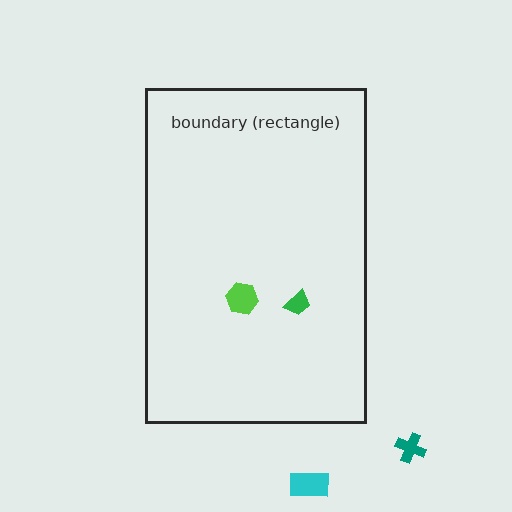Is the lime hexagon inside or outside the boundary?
Inside.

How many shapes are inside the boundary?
2 inside, 2 outside.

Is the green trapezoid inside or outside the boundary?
Inside.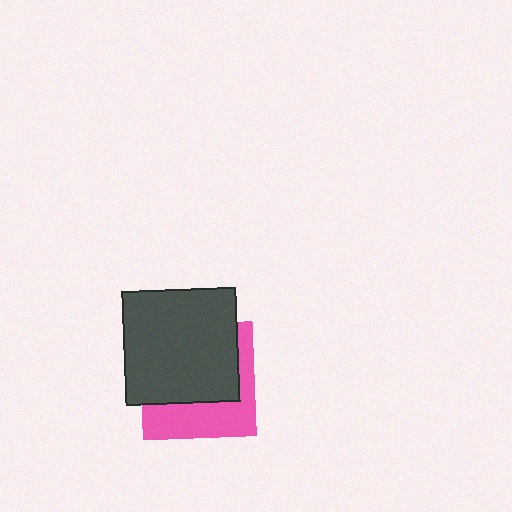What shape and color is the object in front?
The object in front is a dark gray square.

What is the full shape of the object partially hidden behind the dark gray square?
The partially hidden object is a pink square.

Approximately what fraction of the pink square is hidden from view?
Roughly 62% of the pink square is hidden behind the dark gray square.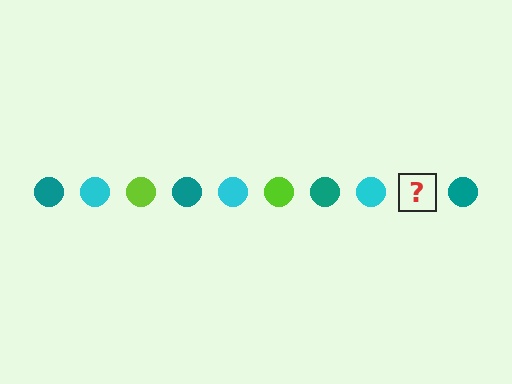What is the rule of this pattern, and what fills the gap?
The rule is that the pattern cycles through teal, cyan, lime circles. The gap should be filled with a lime circle.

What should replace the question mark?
The question mark should be replaced with a lime circle.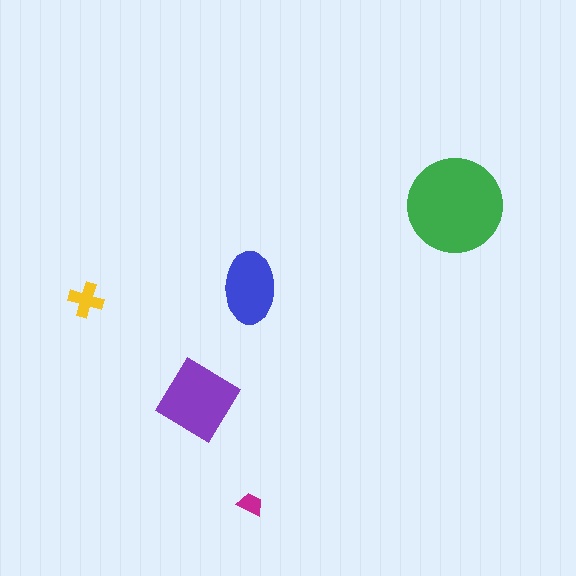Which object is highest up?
The green circle is topmost.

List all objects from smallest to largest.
The magenta trapezoid, the yellow cross, the blue ellipse, the purple diamond, the green circle.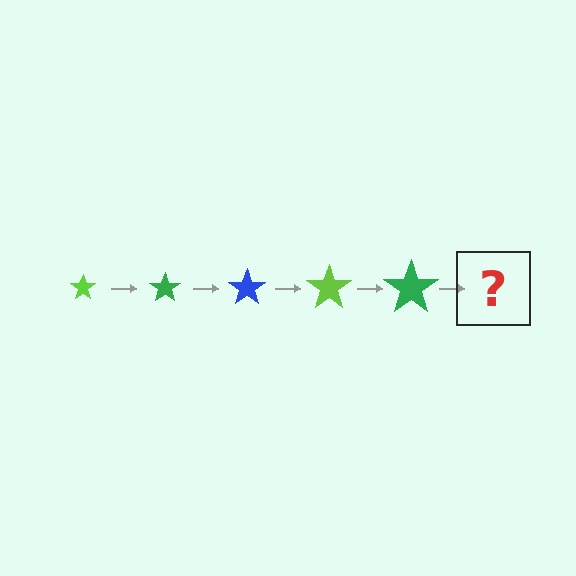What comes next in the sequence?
The next element should be a blue star, larger than the previous one.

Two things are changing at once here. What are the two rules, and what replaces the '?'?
The two rules are that the star grows larger each step and the color cycles through lime, green, and blue. The '?' should be a blue star, larger than the previous one.